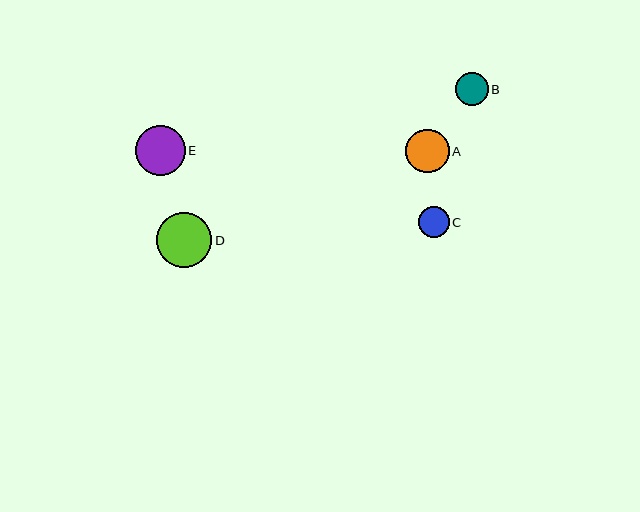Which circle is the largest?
Circle D is the largest with a size of approximately 55 pixels.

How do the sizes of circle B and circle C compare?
Circle B and circle C are approximately the same size.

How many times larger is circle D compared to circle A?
Circle D is approximately 1.3 times the size of circle A.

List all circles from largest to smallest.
From largest to smallest: D, E, A, B, C.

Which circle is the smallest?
Circle C is the smallest with a size of approximately 31 pixels.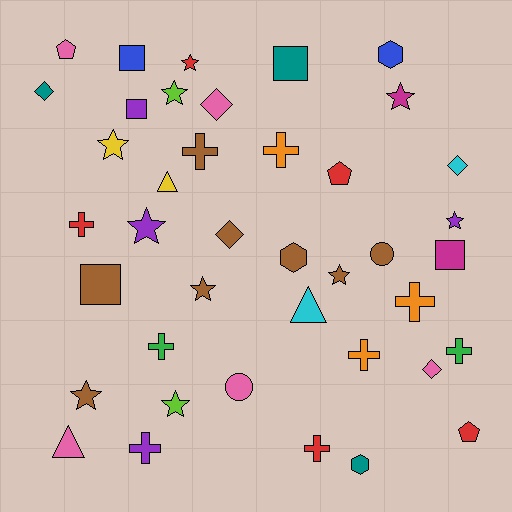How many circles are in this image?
There are 2 circles.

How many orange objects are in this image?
There are 3 orange objects.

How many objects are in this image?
There are 40 objects.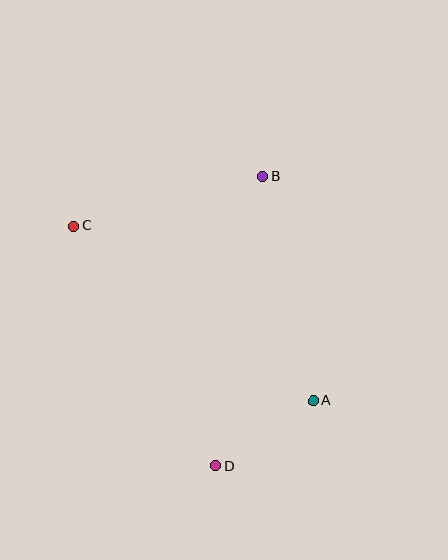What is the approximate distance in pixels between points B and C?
The distance between B and C is approximately 195 pixels.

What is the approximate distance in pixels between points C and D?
The distance between C and D is approximately 279 pixels.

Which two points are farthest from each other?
Points A and C are farthest from each other.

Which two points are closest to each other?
Points A and D are closest to each other.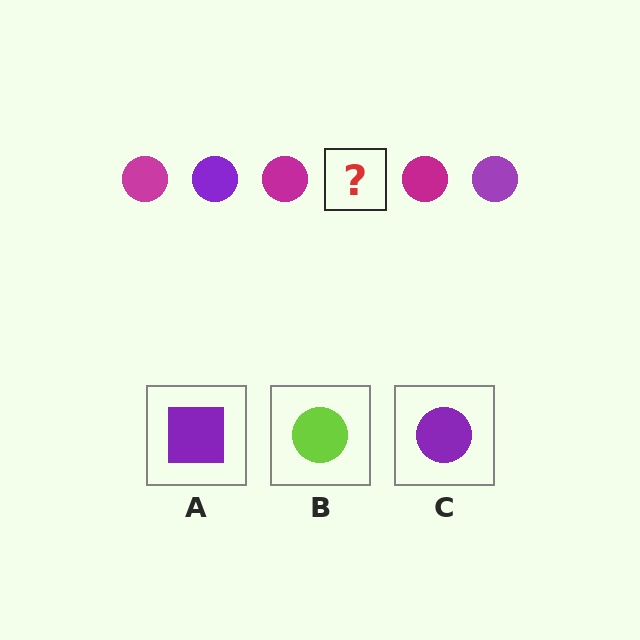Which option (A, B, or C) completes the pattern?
C.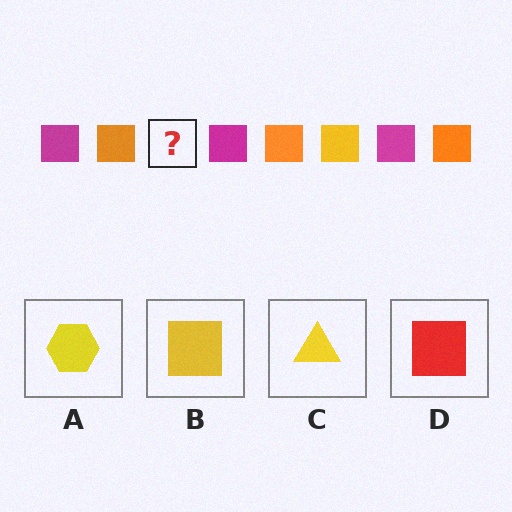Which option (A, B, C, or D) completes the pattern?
B.